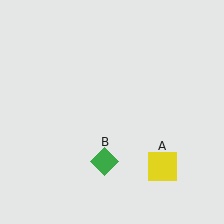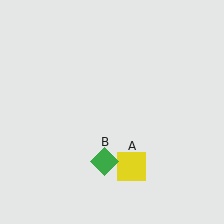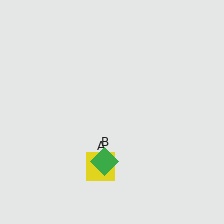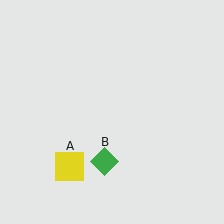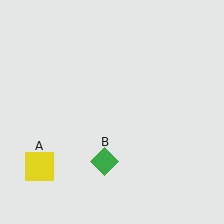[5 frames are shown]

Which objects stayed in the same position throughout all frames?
Green diamond (object B) remained stationary.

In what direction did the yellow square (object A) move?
The yellow square (object A) moved left.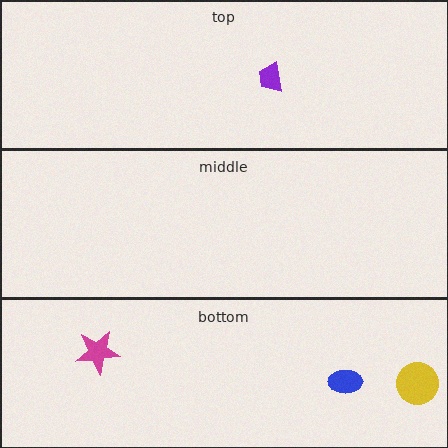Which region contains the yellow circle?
The bottom region.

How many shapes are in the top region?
1.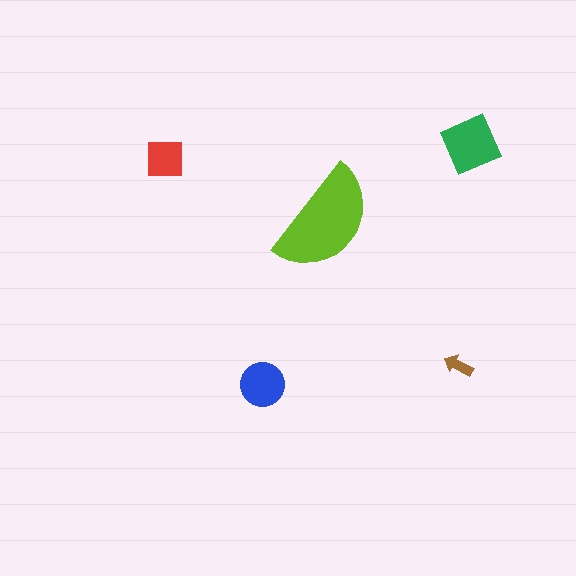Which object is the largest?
The lime semicircle.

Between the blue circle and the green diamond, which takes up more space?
The green diamond.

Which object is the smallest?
The brown arrow.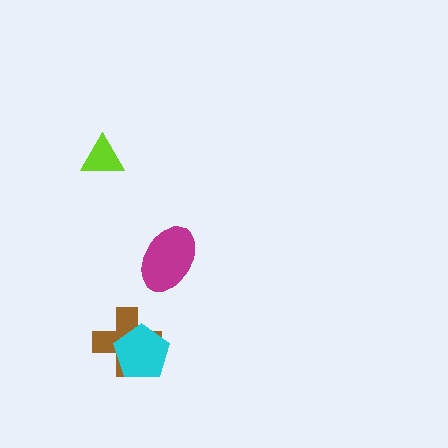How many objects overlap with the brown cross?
1 object overlaps with the brown cross.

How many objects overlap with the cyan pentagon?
1 object overlaps with the cyan pentagon.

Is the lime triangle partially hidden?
No, no other shape covers it.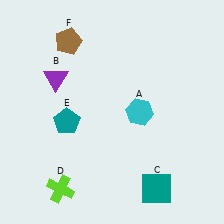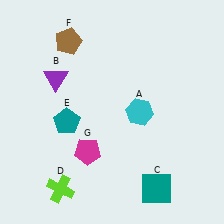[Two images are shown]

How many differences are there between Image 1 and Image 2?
There is 1 difference between the two images.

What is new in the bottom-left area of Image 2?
A magenta pentagon (G) was added in the bottom-left area of Image 2.